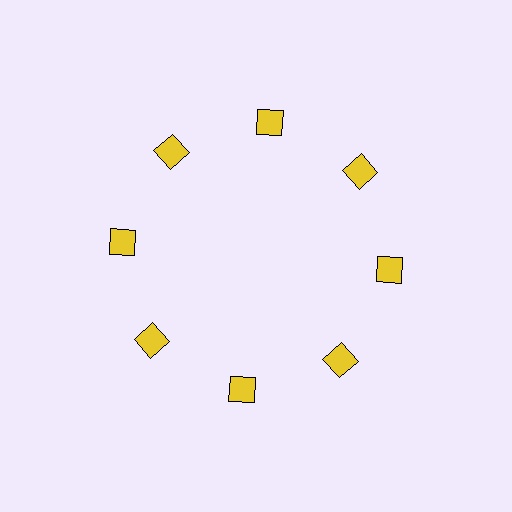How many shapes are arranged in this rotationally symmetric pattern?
There are 8 shapes, arranged in 8 groups of 1.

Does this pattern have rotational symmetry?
Yes, this pattern has 8-fold rotational symmetry. It looks the same after rotating 45 degrees around the center.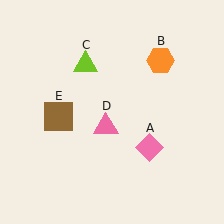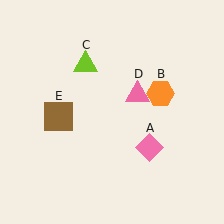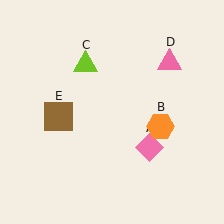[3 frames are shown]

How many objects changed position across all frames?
2 objects changed position: orange hexagon (object B), pink triangle (object D).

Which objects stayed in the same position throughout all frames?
Pink diamond (object A) and lime triangle (object C) and brown square (object E) remained stationary.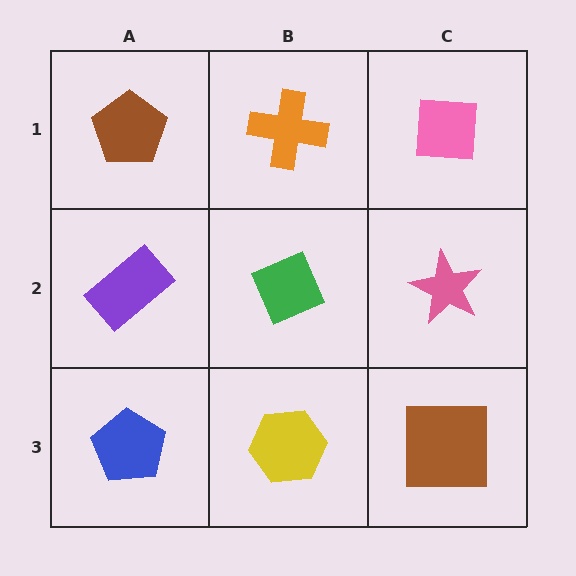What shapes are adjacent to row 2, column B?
An orange cross (row 1, column B), a yellow hexagon (row 3, column B), a purple rectangle (row 2, column A), a pink star (row 2, column C).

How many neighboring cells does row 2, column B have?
4.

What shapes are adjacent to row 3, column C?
A pink star (row 2, column C), a yellow hexagon (row 3, column B).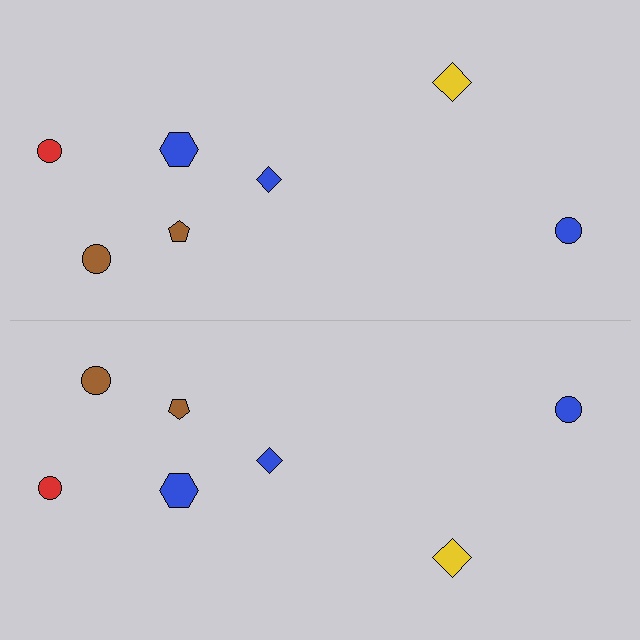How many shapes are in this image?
There are 14 shapes in this image.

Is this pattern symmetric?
Yes, this pattern has bilateral (reflection) symmetry.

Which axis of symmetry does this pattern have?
The pattern has a horizontal axis of symmetry running through the center of the image.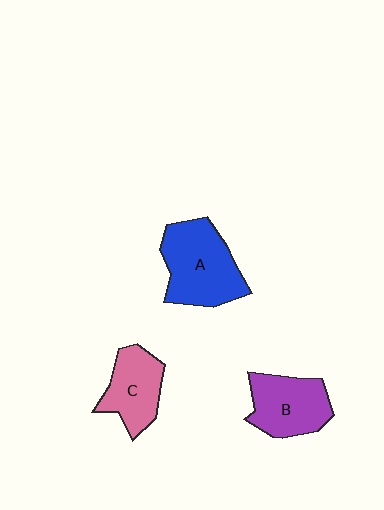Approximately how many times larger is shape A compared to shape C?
Approximately 1.4 times.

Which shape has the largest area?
Shape A (blue).